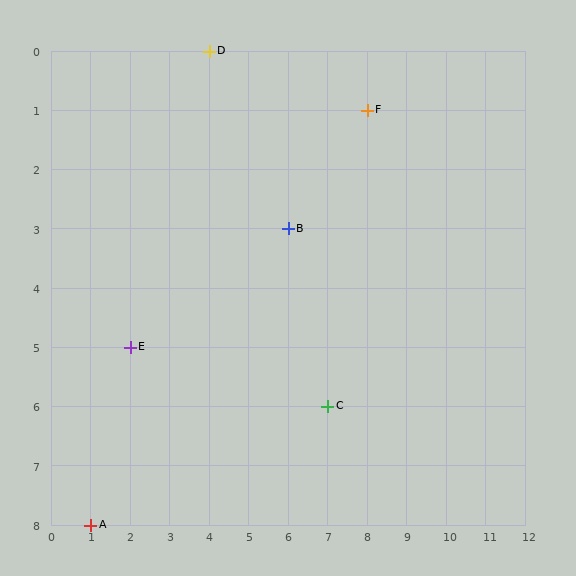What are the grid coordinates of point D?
Point D is at grid coordinates (4, 0).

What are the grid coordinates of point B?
Point B is at grid coordinates (6, 3).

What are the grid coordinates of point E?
Point E is at grid coordinates (2, 5).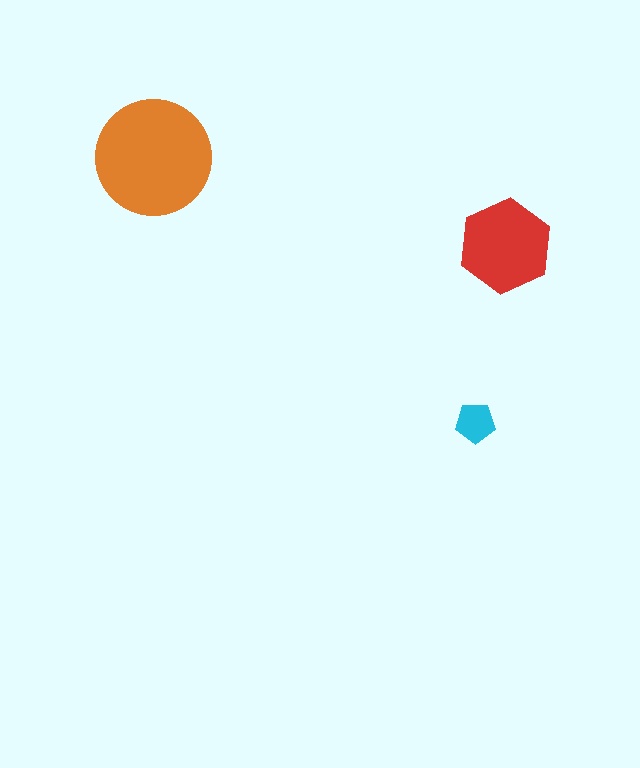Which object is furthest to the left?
The orange circle is leftmost.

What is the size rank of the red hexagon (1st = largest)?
2nd.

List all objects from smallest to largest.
The cyan pentagon, the red hexagon, the orange circle.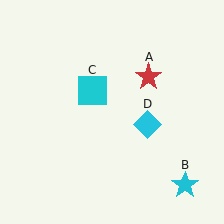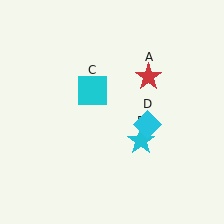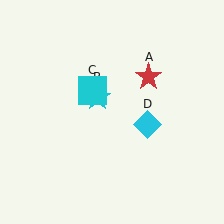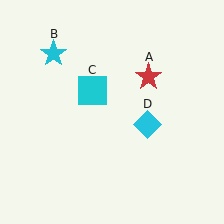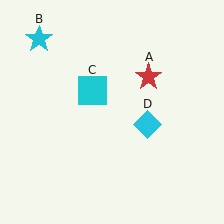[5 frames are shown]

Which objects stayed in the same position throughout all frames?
Red star (object A) and cyan square (object C) and cyan diamond (object D) remained stationary.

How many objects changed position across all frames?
1 object changed position: cyan star (object B).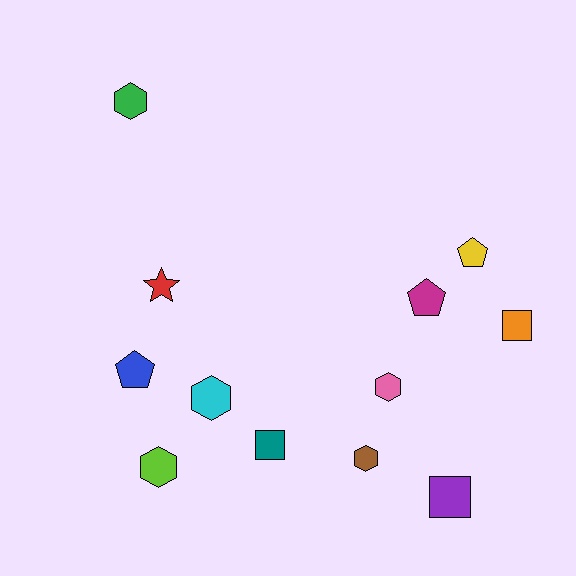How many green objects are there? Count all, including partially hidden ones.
There is 1 green object.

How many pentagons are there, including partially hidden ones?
There are 3 pentagons.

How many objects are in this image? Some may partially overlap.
There are 12 objects.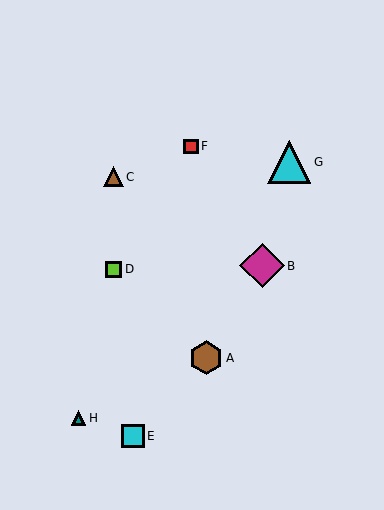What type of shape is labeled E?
Shape E is a cyan square.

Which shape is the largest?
The magenta diamond (labeled B) is the largest.